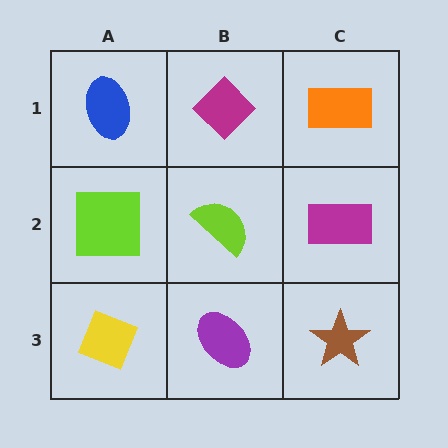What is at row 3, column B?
A purple ellipse.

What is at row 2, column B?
A lime semicircle.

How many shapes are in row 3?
3 shapes.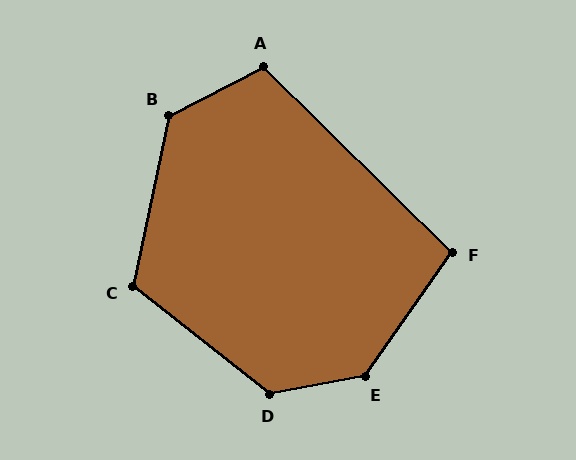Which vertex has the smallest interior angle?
F, at approximately 100 degrees.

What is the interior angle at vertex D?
Approximately 131 degrees (obtuse).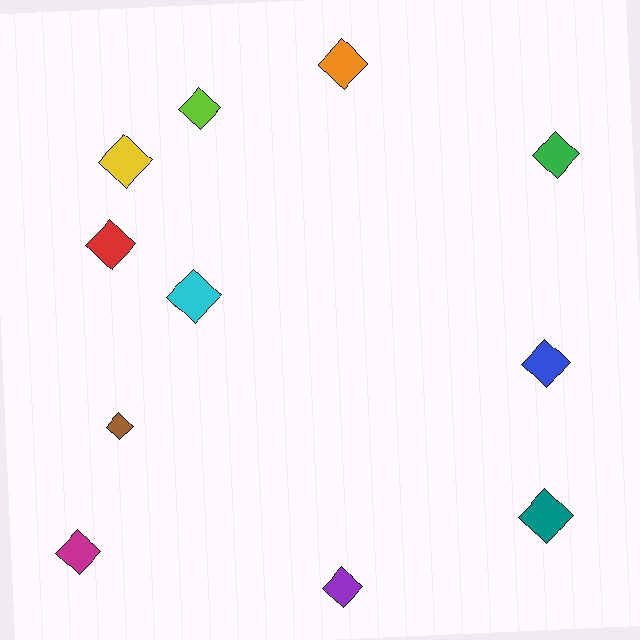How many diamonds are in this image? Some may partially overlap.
There are 11 diamonds.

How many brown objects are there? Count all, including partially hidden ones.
There is 1 brown object.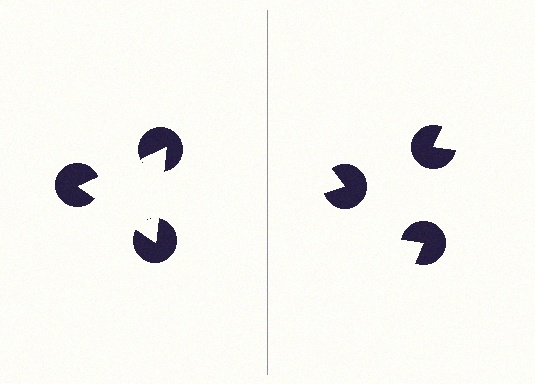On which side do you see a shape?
An illusory triangle appears on the left side. On the right side the wedge cuts are rotated, so no coherent shape forms.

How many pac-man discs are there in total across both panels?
6 — 3 on each side.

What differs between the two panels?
The pac-man discs are positioned identically on both sides; only the wedge orientations differ. On the left they align to a triangle; on the right they are misaligned.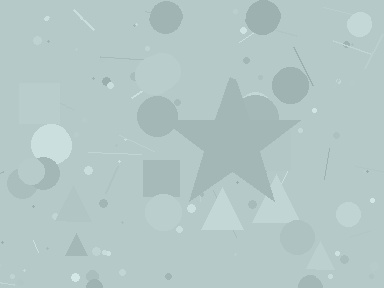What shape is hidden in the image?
A star is hidden in the image.